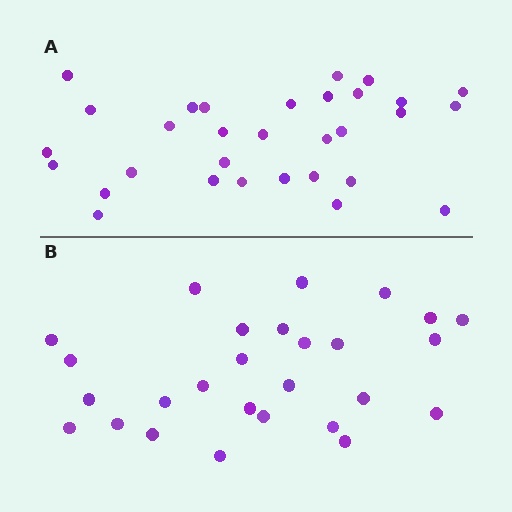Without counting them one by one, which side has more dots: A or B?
Region A (the top region) has more dots.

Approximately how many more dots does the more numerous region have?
Region A has about 4 more dots than region B.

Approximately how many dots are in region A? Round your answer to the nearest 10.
About 30 dots. (The exact count is 31, which rounds to 30.)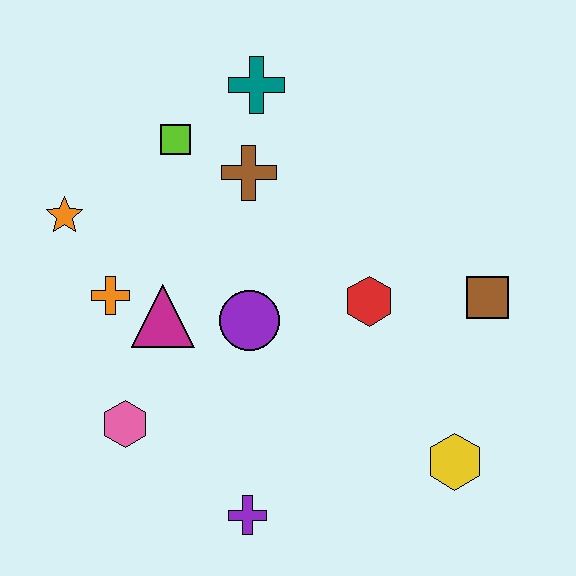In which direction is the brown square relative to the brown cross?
The brown square is to the right of the brown cross.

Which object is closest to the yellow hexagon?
The brown square is closest to the yellow hexagon.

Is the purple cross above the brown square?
No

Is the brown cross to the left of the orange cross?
No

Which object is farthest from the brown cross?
The yellow hexagon is farthest from the brown cross.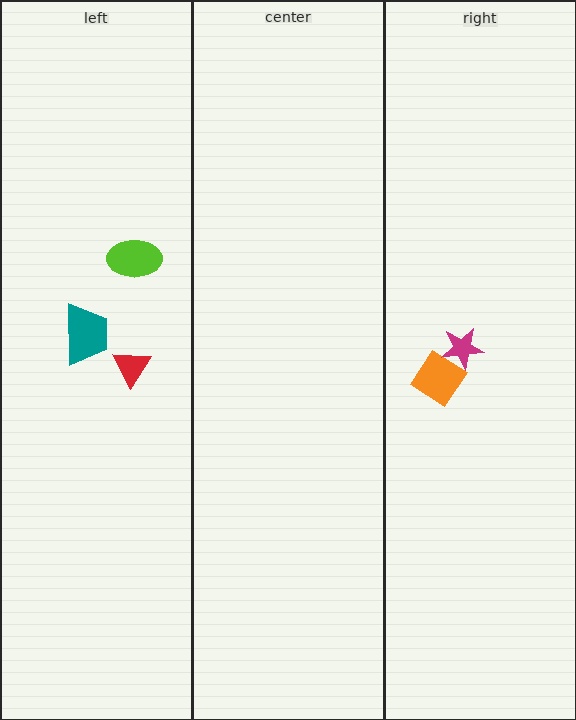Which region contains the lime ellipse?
The left region.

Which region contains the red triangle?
The left region.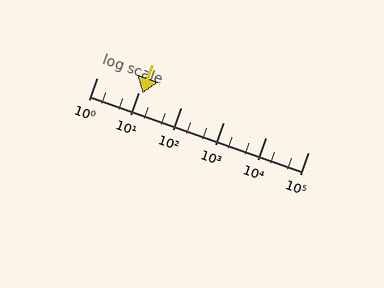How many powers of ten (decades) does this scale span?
The scale spans 5 decades, from 1 to 100000.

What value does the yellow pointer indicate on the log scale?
The pointer indicates approximately 12.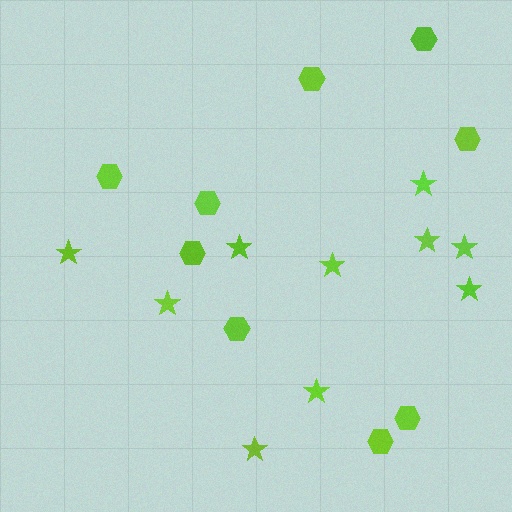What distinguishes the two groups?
There are 2 groups: one group of hexagons (9) and one group of stars (10).